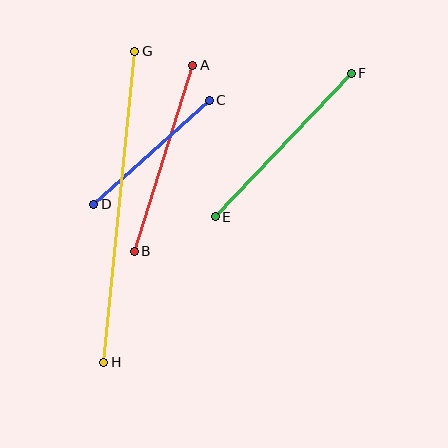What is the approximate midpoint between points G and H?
The midpoint is at approximately (119, 207) pixels.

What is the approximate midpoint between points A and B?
The midpoint is at approximately (163, 158) pixels.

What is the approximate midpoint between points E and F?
The midpoint is at approximately (283, 145) pixels.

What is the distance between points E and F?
The distance is approximately 198 pixels.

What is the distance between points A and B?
The distance is approximately 195 pixels.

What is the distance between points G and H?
The distance is approximately 313 pixels.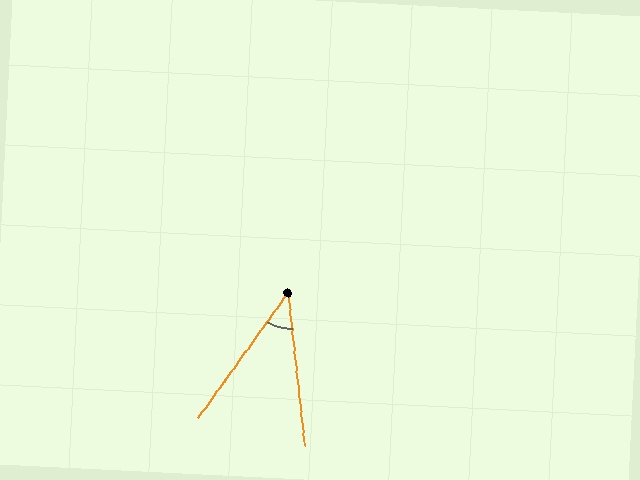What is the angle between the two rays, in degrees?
Approximately 42 degrees.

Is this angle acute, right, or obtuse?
It is acute.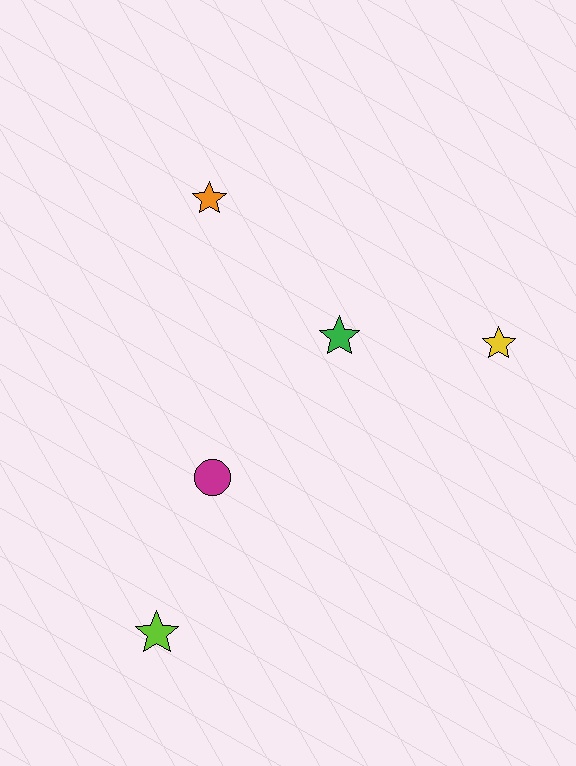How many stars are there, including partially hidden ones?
There are 4 stars.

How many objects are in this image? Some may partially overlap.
There are 5 objects.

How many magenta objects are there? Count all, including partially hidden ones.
There is 1 magenta object.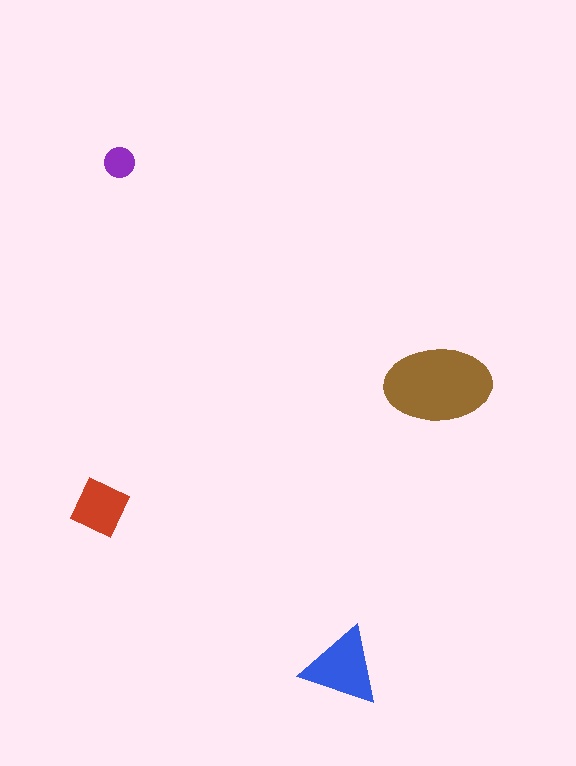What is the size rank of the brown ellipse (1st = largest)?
1st.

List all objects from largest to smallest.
The brown ellipse, the blue triangle, the red square, the purple circle.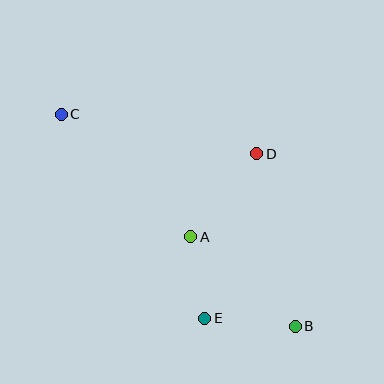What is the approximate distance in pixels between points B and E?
The distance between B and E is approximately 91 pixels.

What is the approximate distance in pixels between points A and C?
The distance between A and C is approximately 178 pixels.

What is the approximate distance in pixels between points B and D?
The distance between B and D is approximately 177 pixels.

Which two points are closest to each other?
Points A and E are closest to each other.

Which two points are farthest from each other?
Points B and C are farthest from each other.